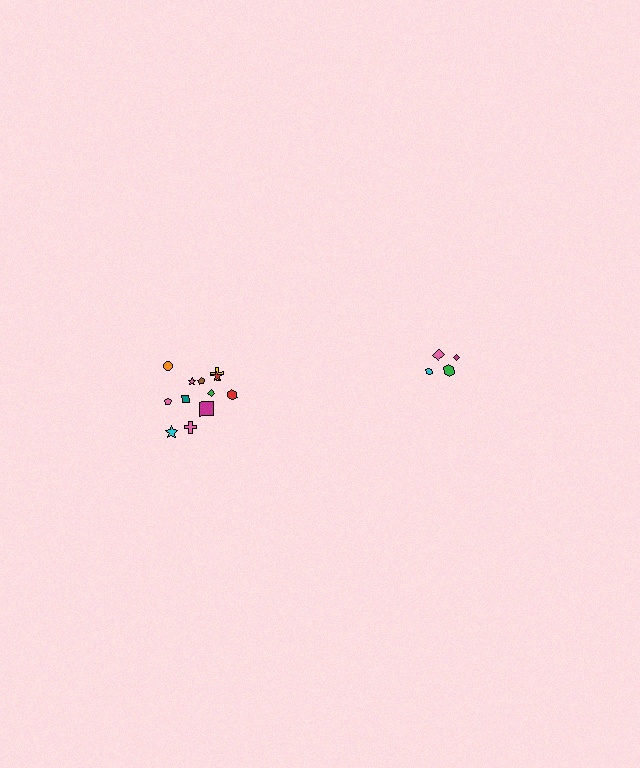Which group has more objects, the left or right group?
The left group.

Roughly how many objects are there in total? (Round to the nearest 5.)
Roughly 15 objects in total.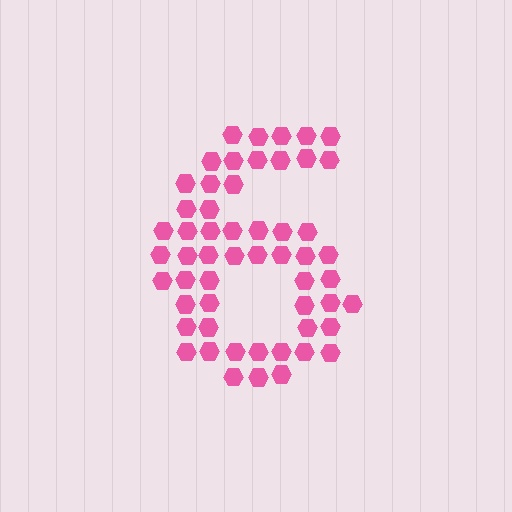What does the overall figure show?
The overall figure shows the digit 6.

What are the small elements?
The small elements are hexagons.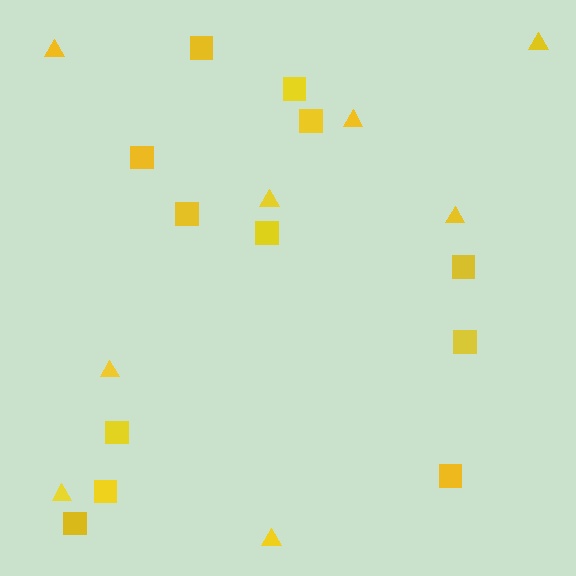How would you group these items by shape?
There are 2 groups: one group of triangles (8) and one group of squares (12).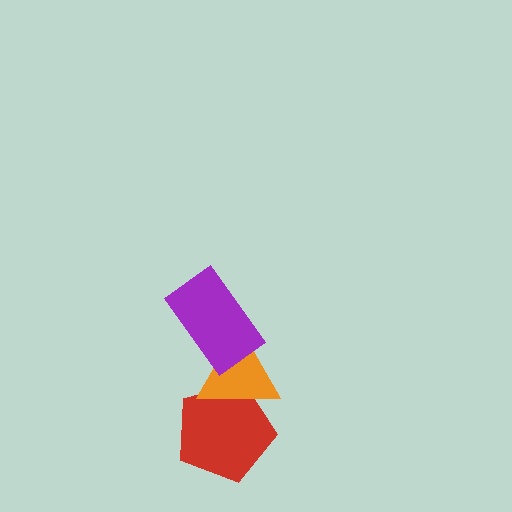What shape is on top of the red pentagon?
The orange triangle is on top of the red pentagon.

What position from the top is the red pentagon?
The red pentagon is 3rd from the top.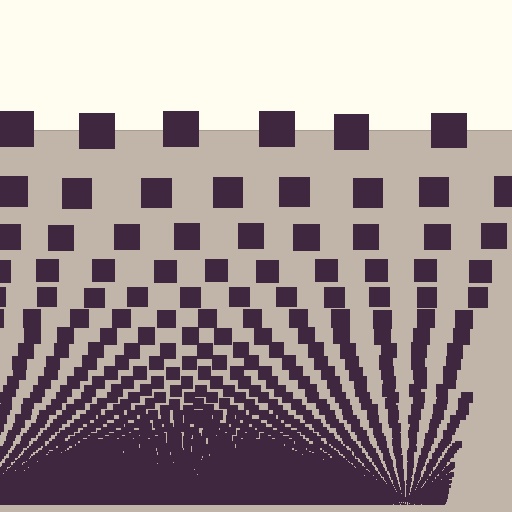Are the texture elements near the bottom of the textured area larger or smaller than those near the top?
Smaller. The gradient is inverted — elements near the bottom are smaller and denser.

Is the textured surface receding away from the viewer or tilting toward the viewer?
The surface appears to tilt toward the viewer. Texture elements get larger and sparser toward the top.